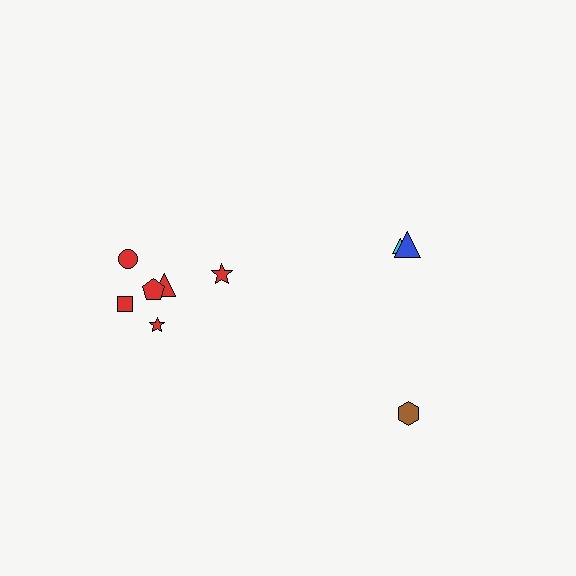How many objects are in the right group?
There are 3 objects.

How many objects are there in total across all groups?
There are 9 objects.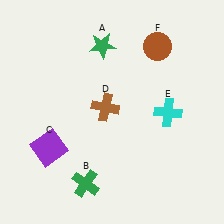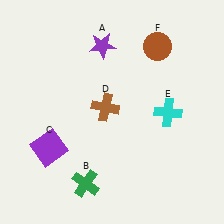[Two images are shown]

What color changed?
The star (A) changed from green in Image 1 to purple in Image 2.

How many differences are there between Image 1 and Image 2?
There is 1 difference between the two images.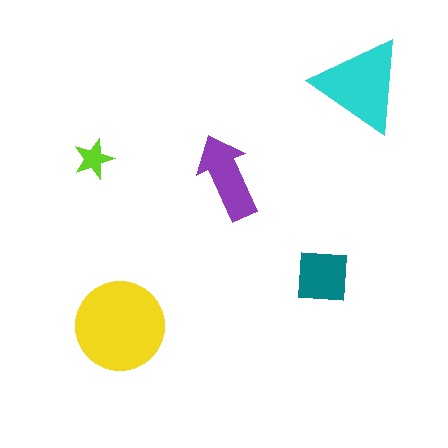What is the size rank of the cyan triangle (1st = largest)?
2nd.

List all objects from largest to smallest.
The yellow circle, the cyan triangle, the purple arrow, the teal square, the lime star.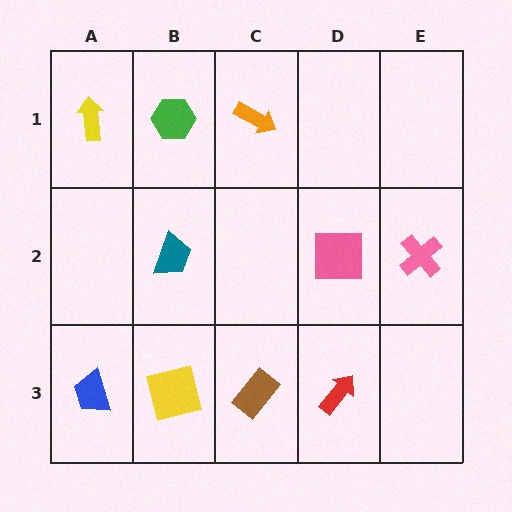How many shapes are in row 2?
3 shapes.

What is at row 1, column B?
A green hexagon.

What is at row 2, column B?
A teal trapezoid.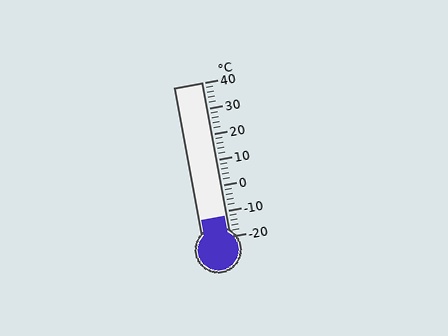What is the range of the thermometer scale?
The thermometer scale ranges from -20°C to 40°C.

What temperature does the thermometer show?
The thermometer shows approximately -12°C.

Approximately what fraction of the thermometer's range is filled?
The thermometer is filled to approximately 15% of its range.